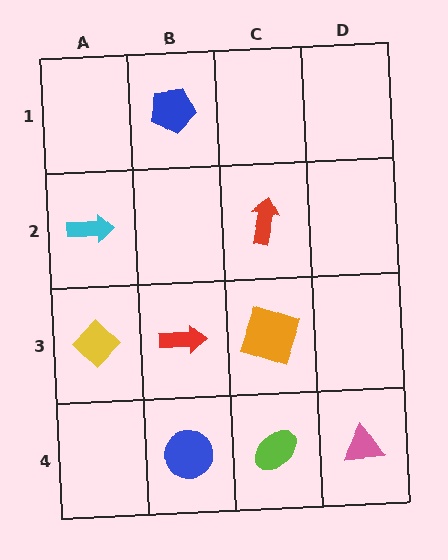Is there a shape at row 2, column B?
No, that cell is empty.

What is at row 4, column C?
A lime ellipse.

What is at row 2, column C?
A red arrow.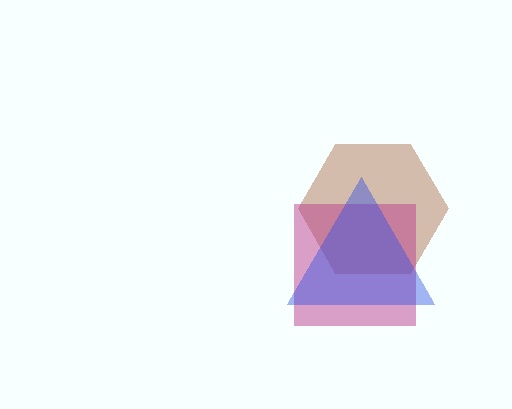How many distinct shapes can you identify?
There are 3 distinct shapes: a brown hexagon, a magenta square, a blue triangle.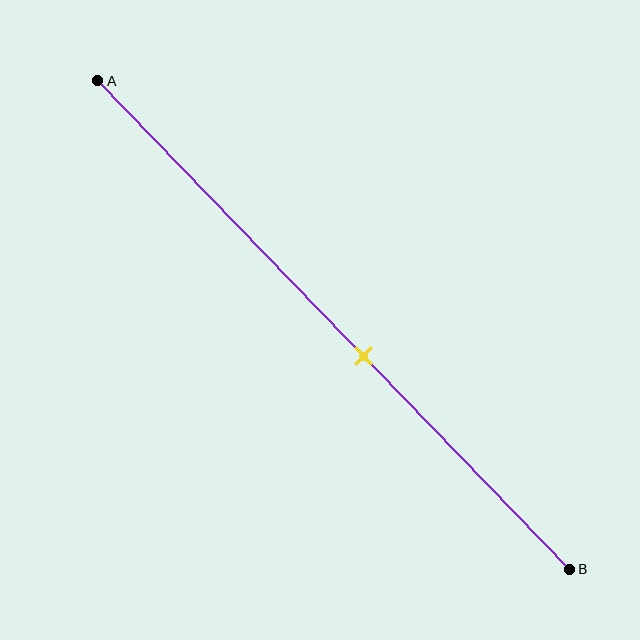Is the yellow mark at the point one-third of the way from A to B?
No, the mark is at about 55% from A, not at the 33% one-third point.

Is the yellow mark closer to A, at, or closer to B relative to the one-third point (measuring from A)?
The yellow mark is closer to point B than the one-third point of segment AB.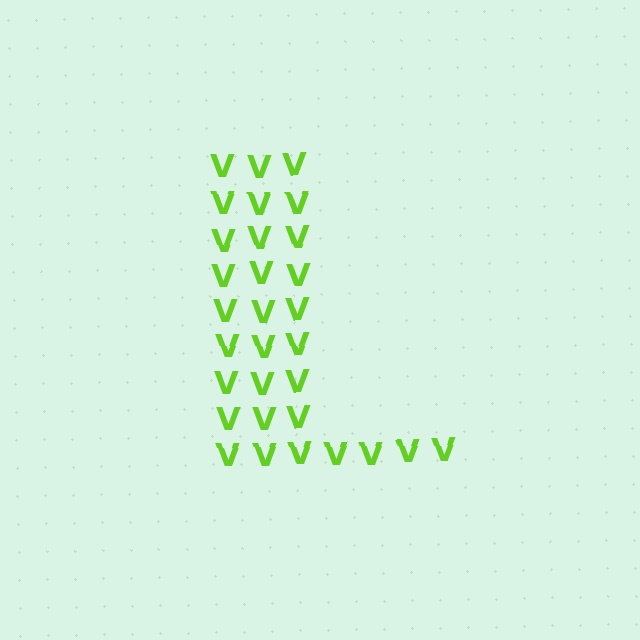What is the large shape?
The large shape is the letter L.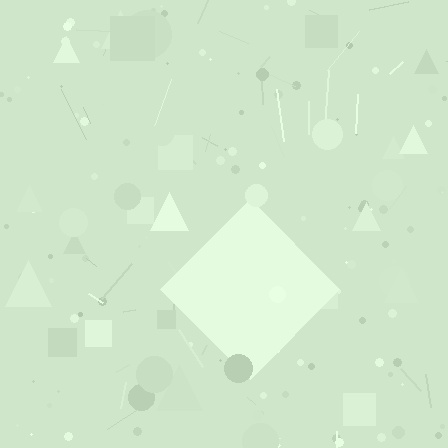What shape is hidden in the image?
A diamond is hidden in the image.